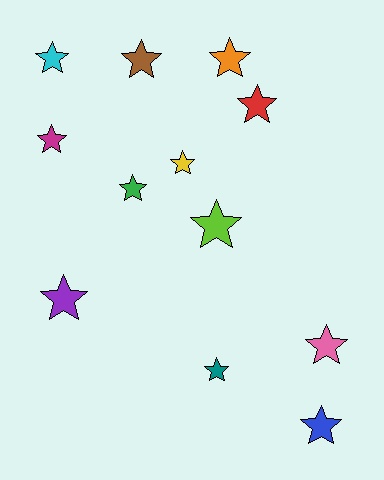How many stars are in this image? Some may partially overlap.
There are 12 stars.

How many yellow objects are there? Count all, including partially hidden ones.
There is 1 yellow object.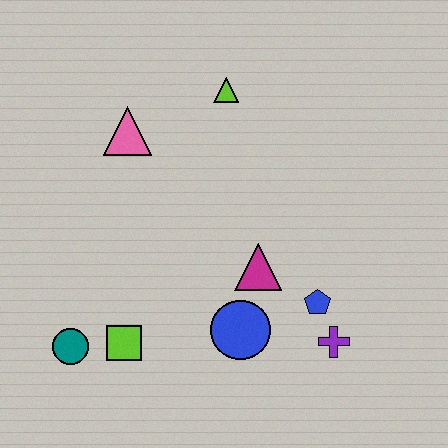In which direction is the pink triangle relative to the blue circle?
The pink triangle is above the blue circle.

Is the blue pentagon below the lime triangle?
Yes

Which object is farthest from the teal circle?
The lime triangle is farthest from the teal circle.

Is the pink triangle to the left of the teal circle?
No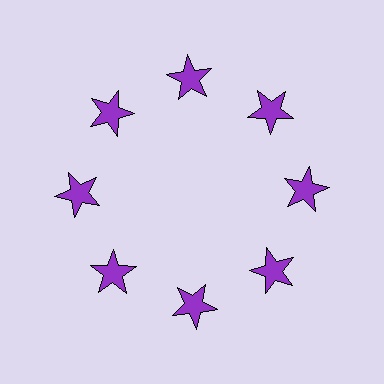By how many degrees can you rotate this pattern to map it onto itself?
The pattern maps onto itself every 45 degrees of rotation.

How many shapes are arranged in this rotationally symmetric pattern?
There are 8 shapes, arranged in 8 groups of 1.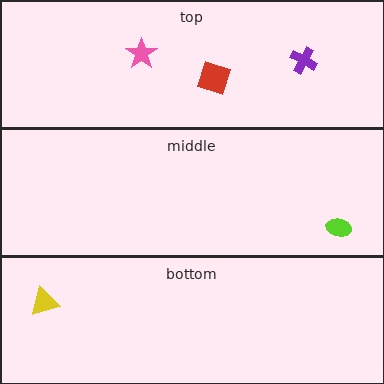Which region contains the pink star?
The top region.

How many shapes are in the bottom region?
1.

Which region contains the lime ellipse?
The middle region.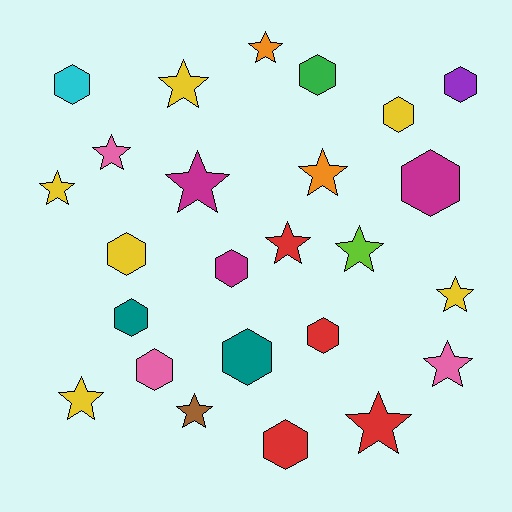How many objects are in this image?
There are 25 objects.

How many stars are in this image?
There are 13 stars.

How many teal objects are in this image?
There are 2 teal objects.